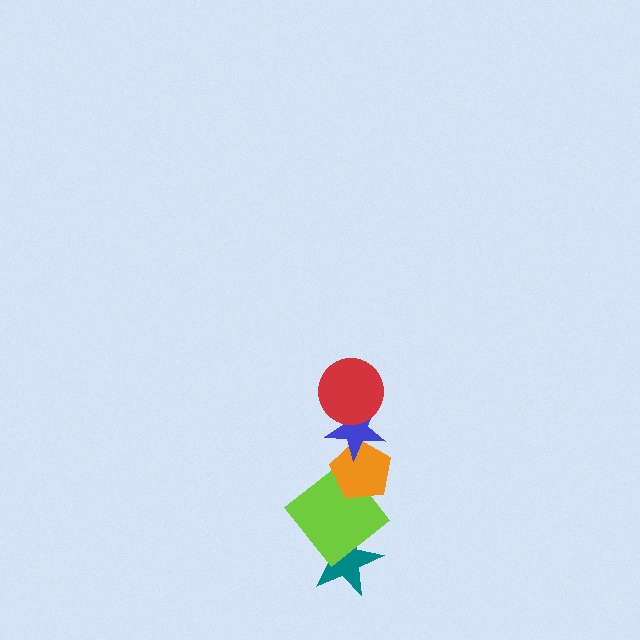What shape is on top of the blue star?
The red circle is on top of the blue star.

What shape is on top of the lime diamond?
The orange pentagon is on top of the lime diamond.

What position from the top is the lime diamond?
The lime diamond is 4th from the top.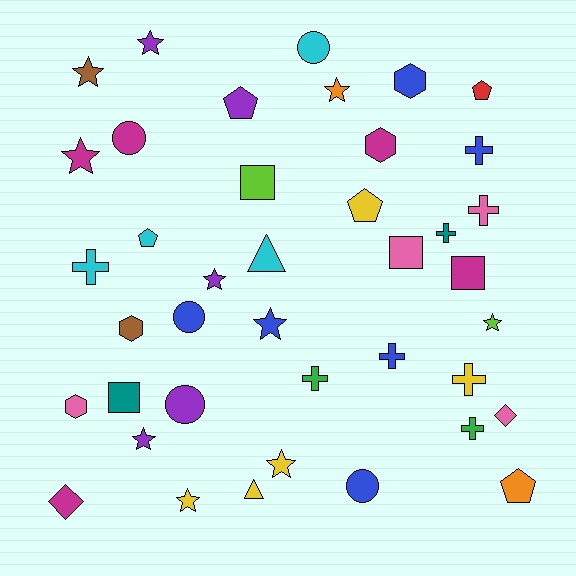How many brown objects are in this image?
There are 2 brown objects.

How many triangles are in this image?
There are 2 triangles.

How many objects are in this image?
There are 40 objects.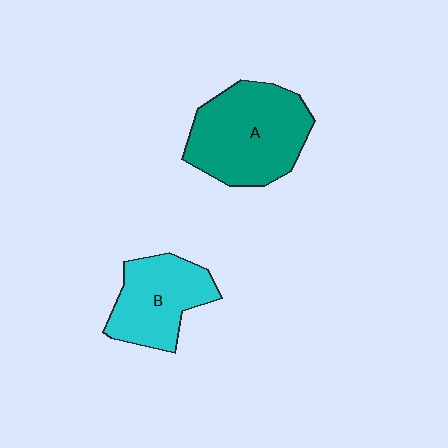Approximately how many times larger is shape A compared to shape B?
Approximately 1.4 times.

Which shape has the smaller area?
Shape B (cyan).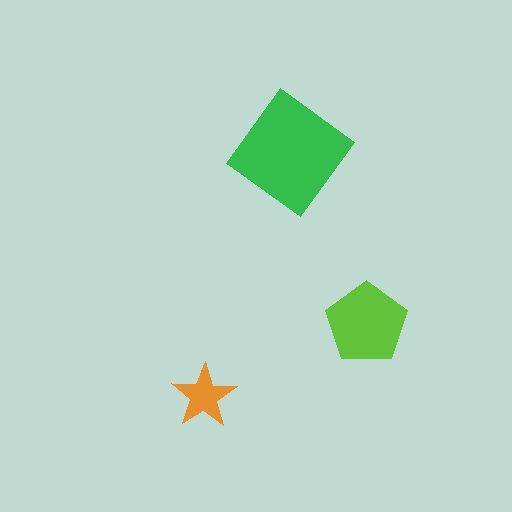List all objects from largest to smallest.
The green diamond, the lime pentagon, the orange star.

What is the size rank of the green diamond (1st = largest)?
1st.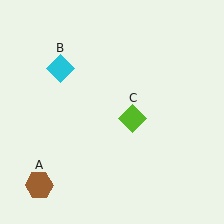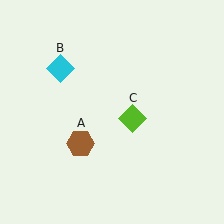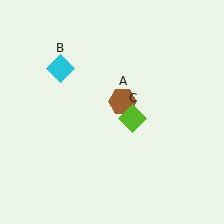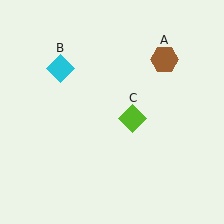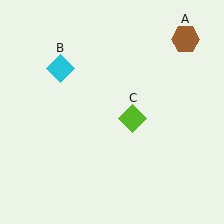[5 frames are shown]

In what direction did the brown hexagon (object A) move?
The brown hexagon (object A) moved up and to the right.